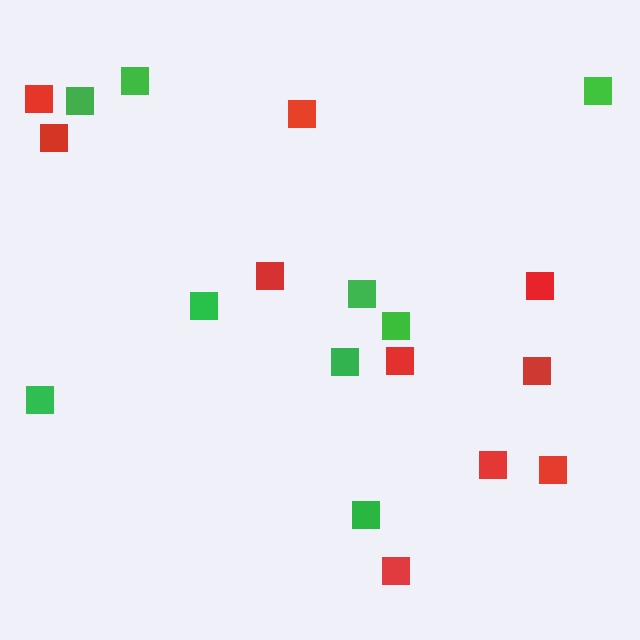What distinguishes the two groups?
There are 2 groups: one group of green squares (9) and one group of red squares (10).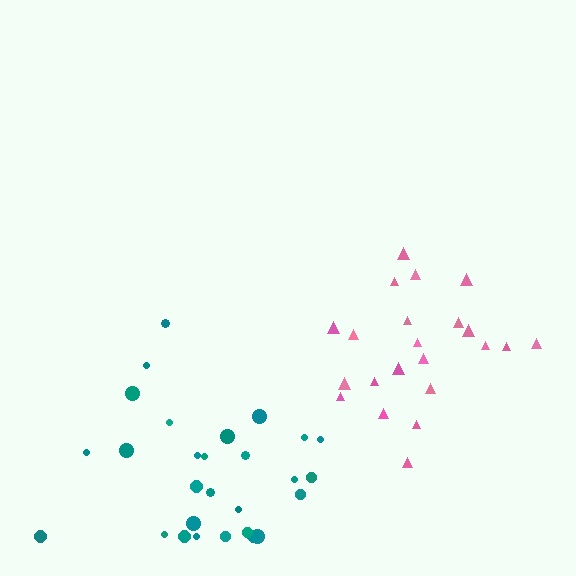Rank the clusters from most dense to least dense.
pink, teal.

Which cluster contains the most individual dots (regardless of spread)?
Teal (28).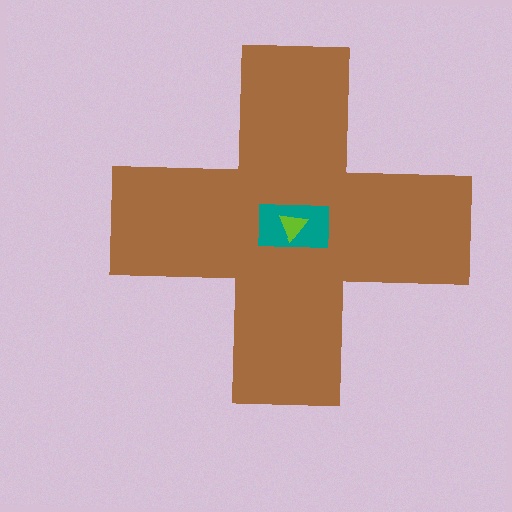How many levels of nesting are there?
3.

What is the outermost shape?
The brown cross.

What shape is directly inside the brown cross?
The teal rectangle.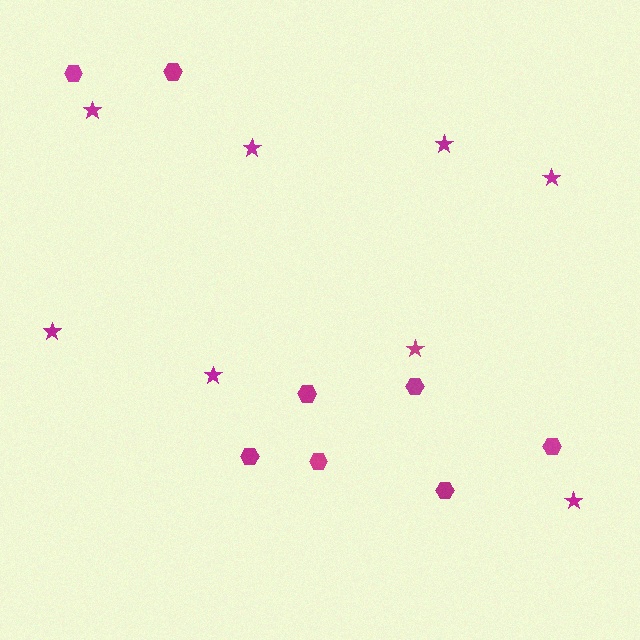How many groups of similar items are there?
There are 2 groups: one group of stars (8) and one group of hexagons (8).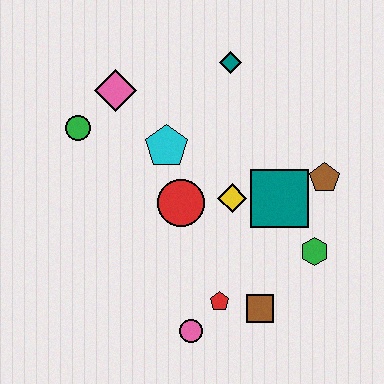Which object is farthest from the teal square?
The green circle is farthest from the teal square.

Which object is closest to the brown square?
The red pentagon is closest to the brown square.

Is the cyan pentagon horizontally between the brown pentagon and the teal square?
No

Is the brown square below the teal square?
Yes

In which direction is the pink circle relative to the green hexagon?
The pink circle is to the left of the green hexagon.